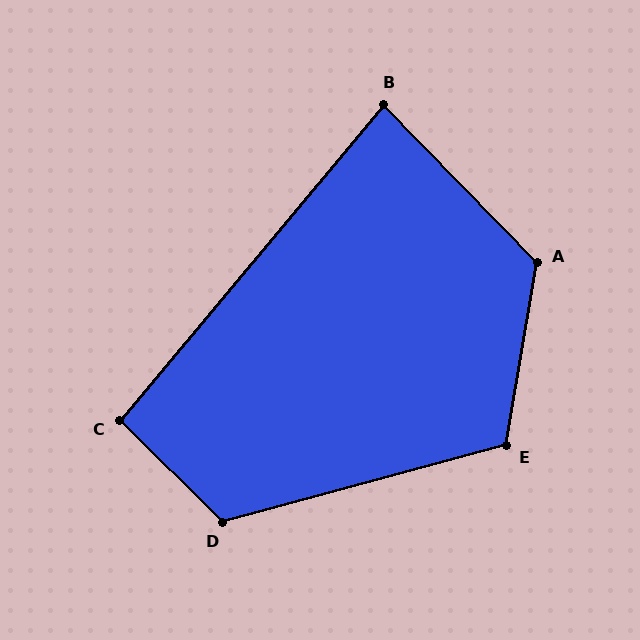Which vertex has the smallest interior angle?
B, at approximately 84 degrees.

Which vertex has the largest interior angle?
A, at approximately 126 degrees.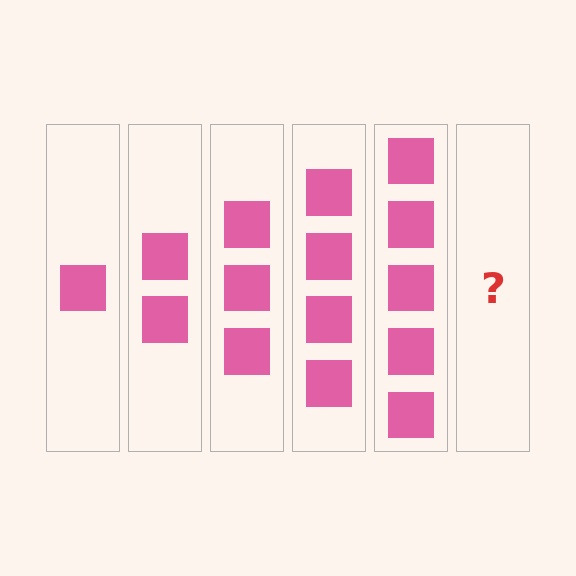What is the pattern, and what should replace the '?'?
The pattern is that each step adds one more square. The '?' should be 6 squares.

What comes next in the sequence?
The next element should be 6 squares.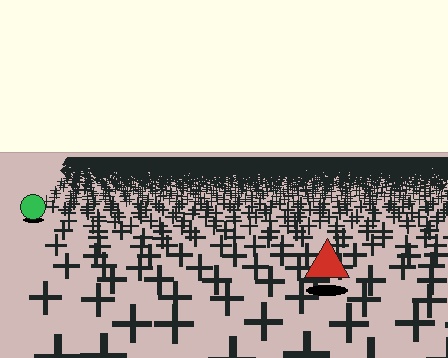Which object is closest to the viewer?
The red triangle is closest. The texture marks near it are larger and more spread out.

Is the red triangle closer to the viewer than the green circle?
Yes. The red triangle is closer — you can tell from the texture gradient: the ground texture is coarser near it.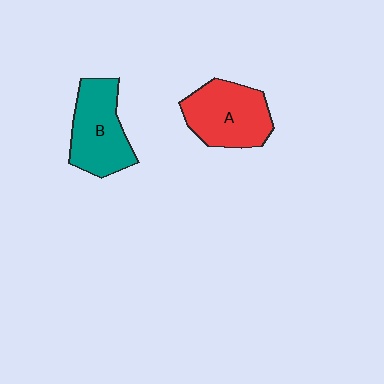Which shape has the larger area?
Shape A (red).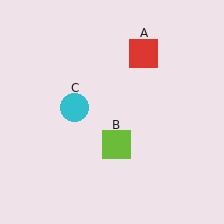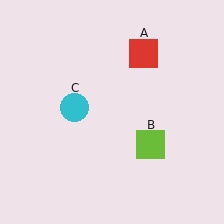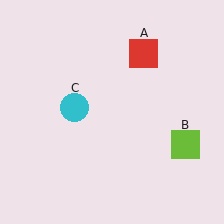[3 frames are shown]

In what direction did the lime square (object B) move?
The lime square (object B) moved right.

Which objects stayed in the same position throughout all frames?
Red square (object A) and cyan circle (object C) remained stationary.